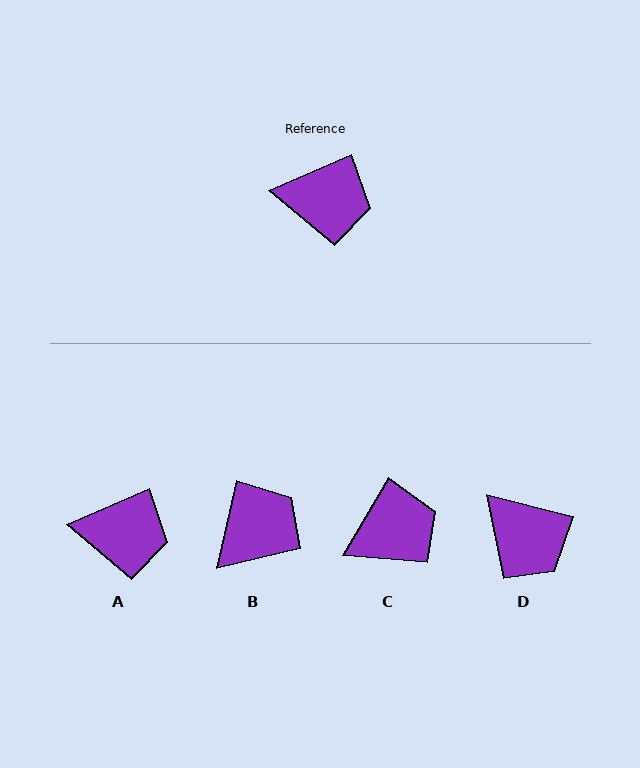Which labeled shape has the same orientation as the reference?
A.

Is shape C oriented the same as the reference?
No, it is off by about 36 degrees.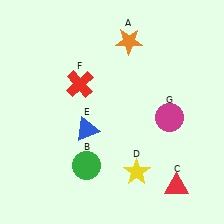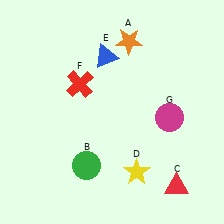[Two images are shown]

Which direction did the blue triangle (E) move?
The blue triangle (E) moved up.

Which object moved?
The blue triangle (E) moved up.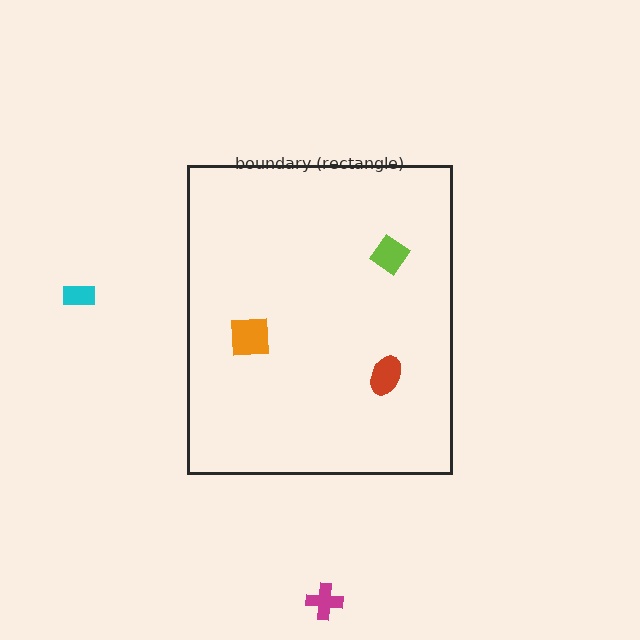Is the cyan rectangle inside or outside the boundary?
Outside.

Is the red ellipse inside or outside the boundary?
Inside.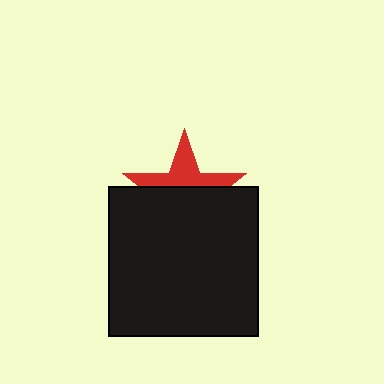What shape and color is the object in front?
The object in front is a black square.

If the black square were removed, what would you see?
You would see the complete red star.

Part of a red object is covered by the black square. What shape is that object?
It is a star.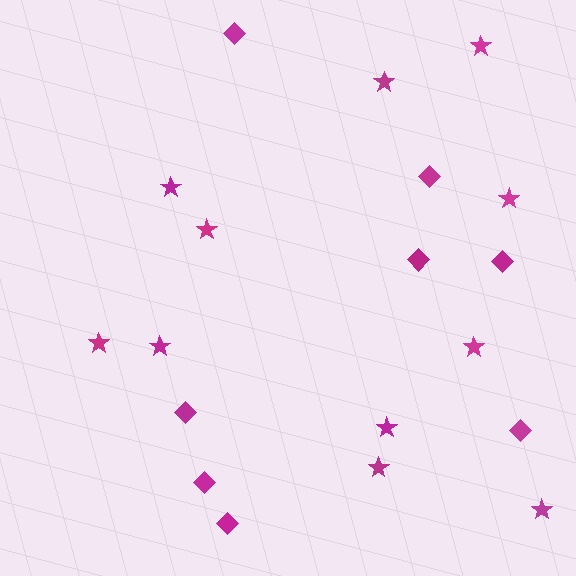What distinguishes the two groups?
There are 2 groups: one group of stars (11) and one group of diamonds (8).